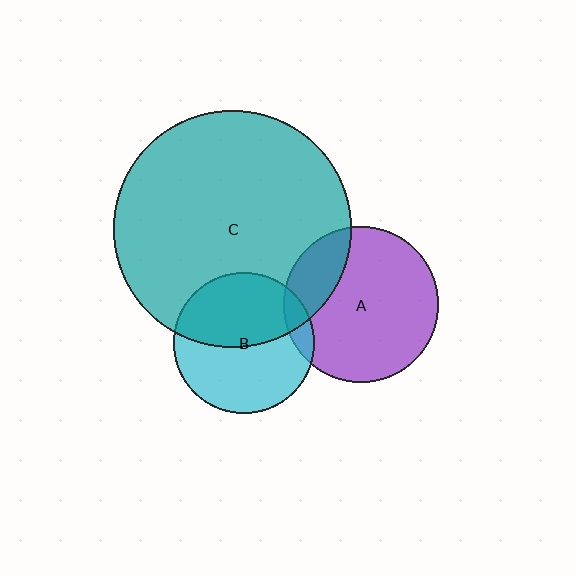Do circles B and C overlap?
Yes.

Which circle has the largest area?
Circle C (teal).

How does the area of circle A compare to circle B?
Approximately 1.2 times.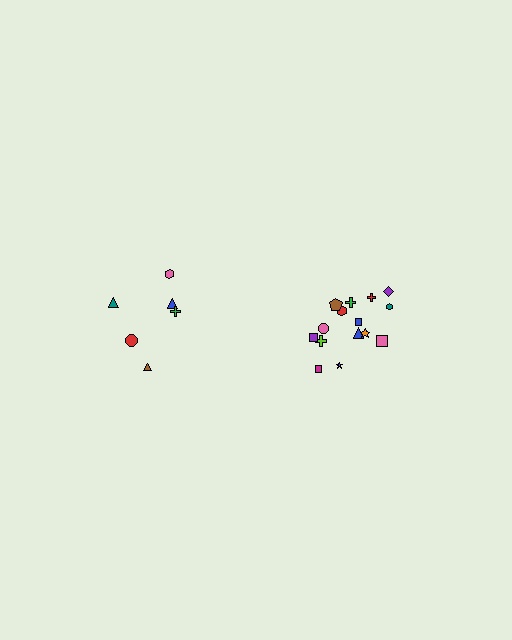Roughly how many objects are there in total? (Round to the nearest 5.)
Roughly 20 objects in total.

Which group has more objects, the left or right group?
The right group.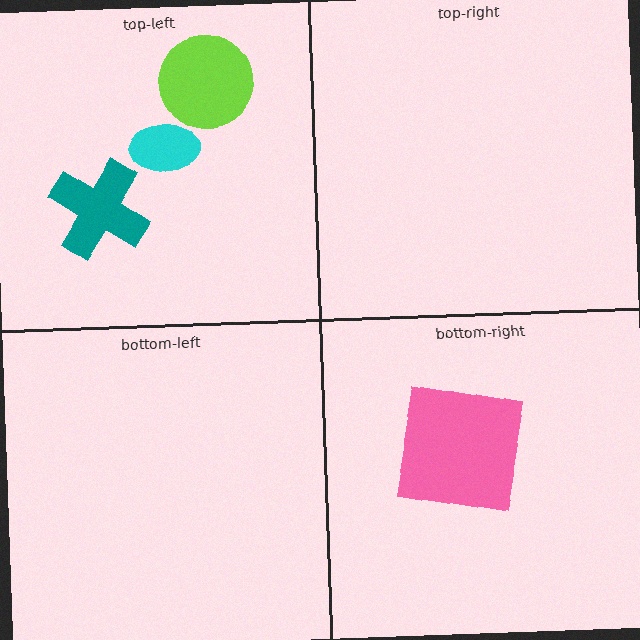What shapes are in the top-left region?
The cyan ellipse, the teal cross, the lime circle.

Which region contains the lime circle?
The top-left region.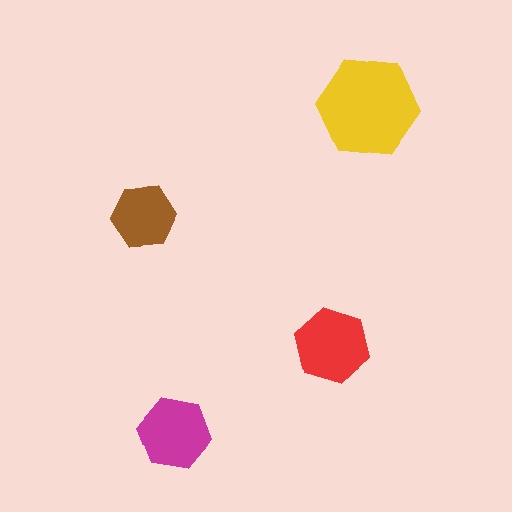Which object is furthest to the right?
The yellow hexagon is rightmost.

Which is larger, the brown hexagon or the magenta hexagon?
The magenta one.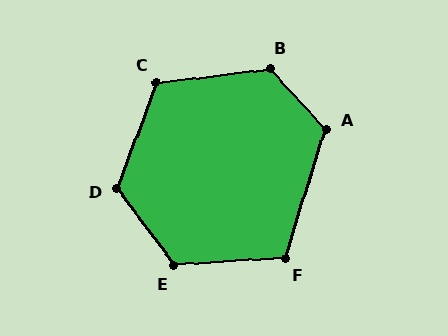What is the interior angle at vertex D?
Approximately 123 degrees (obtuse).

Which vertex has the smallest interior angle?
F, at approximately 111 degrees.